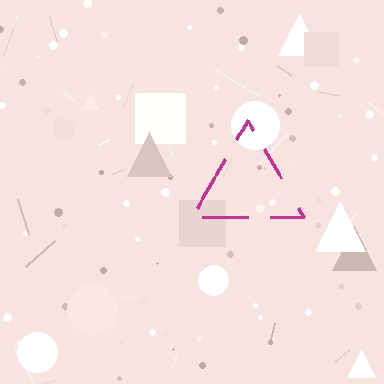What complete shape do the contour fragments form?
The contour fragments form a triangle.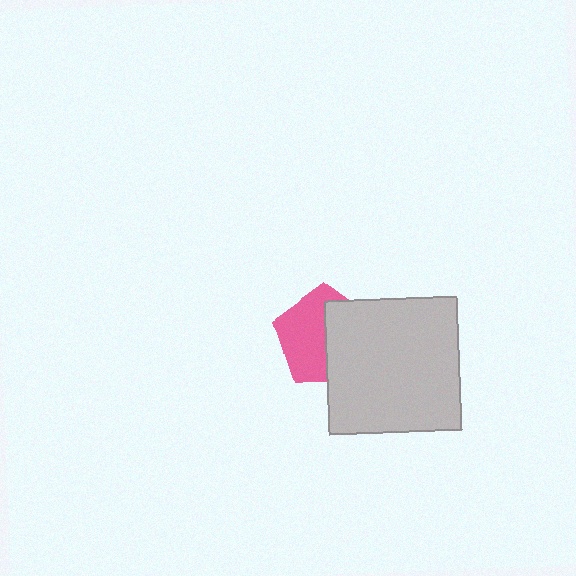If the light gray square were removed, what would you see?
You would see the complete pink pentagon.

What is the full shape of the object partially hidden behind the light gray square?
The partially hidden object is a pink pentagon.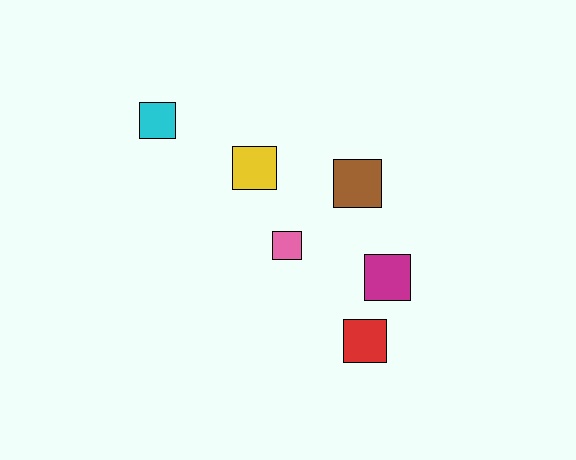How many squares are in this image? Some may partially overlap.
There are 6 squares.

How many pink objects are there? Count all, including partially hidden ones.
There is 1 pink object.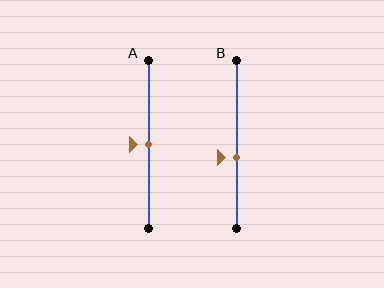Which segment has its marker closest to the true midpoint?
Segment A has its marker closest to the true midpoint.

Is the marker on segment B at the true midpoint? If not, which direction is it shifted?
No, the marker on segment B is shifted downward by about 8% of the segment length.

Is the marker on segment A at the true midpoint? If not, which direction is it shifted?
Yes, the marker on segment A is at the true midpoint.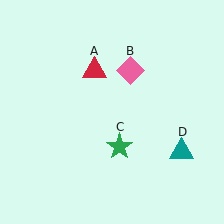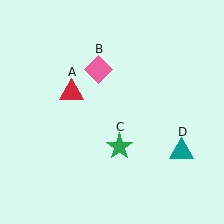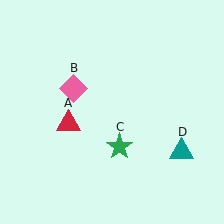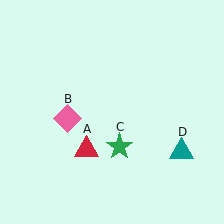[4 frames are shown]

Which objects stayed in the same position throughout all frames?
Green star (object C) and teal triangle (object D) remained stationary.